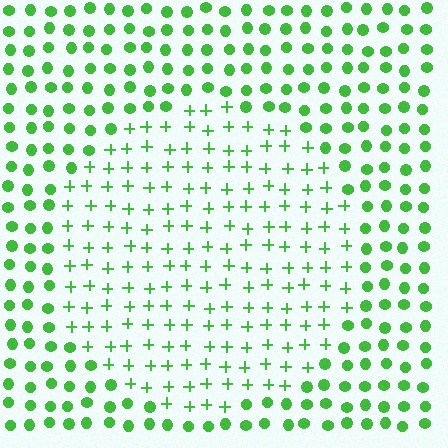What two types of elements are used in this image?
The image uses plus signs inside the circle region and circles outside it.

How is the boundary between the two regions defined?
The boundary is defined by a change in element shape: plus signs inside vs. circles outside. All elements share the same color and spacing.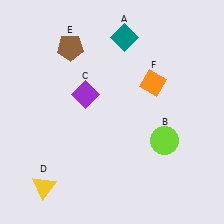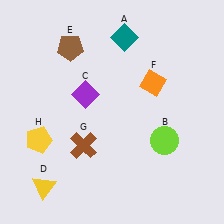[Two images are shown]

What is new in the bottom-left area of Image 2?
A yellow pentagon (H) was added in the bottom-left area of Image 2.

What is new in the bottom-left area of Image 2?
A brown cross (G) was added in the bottom-left area of Image 2.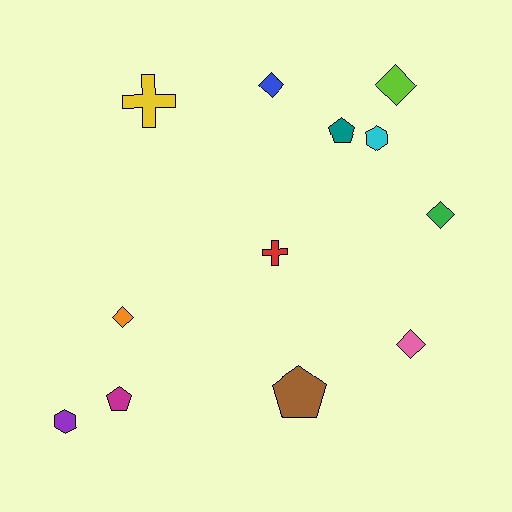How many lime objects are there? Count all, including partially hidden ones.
There is 1 lime object.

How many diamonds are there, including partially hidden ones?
There are 5 diamonds.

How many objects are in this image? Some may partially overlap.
There are 12 objects.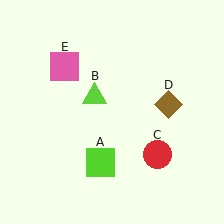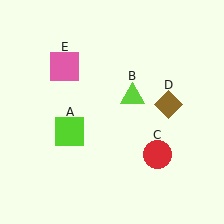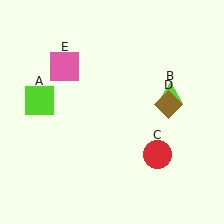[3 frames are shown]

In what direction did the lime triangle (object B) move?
The lime triangle (object B) moved right.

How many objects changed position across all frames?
2 objects changed position: lime square (object A), lime triangle (object B).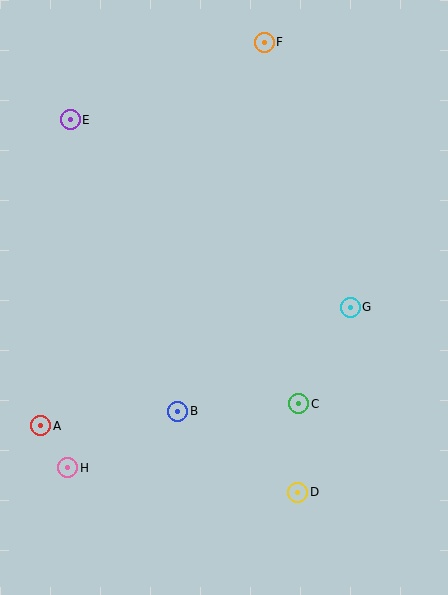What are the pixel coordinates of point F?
Point F is at (264, 42).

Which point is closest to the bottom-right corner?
Point D is closest to the bottom-right corner.